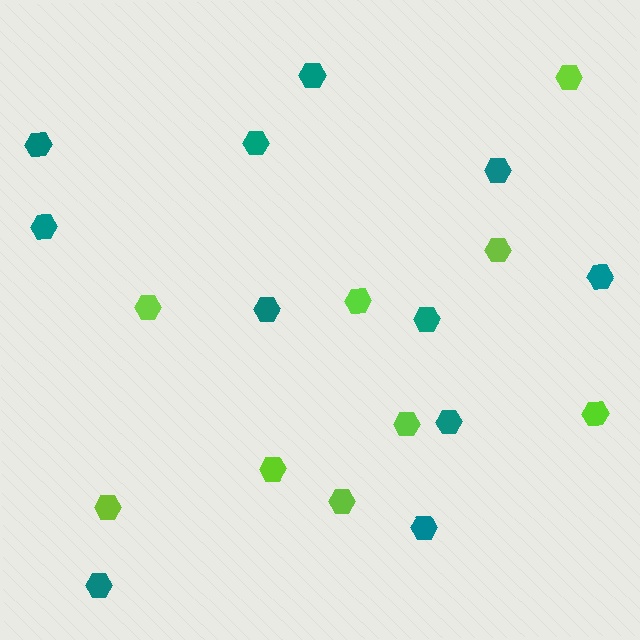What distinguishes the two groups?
There are 2 groups: one group of teal hexagons (11) and one group of lime hexagons (9).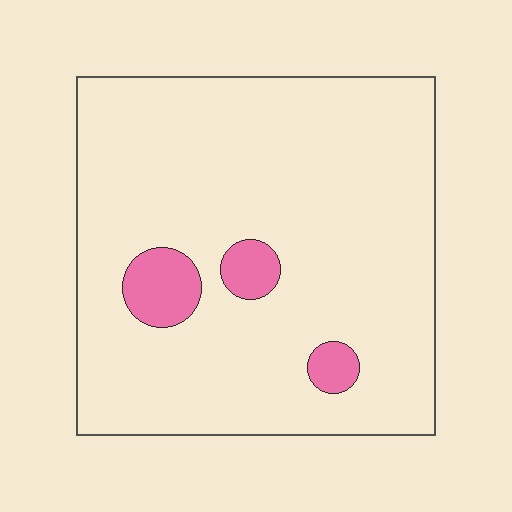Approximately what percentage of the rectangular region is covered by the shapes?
Approximately 10%.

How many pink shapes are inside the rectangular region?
3.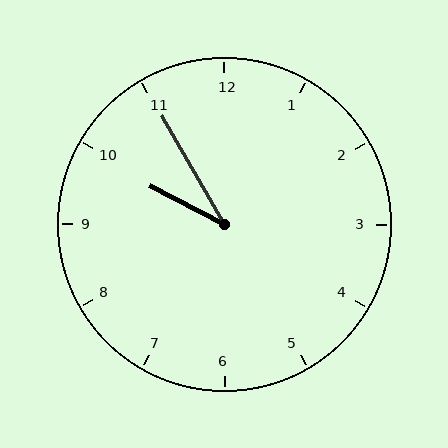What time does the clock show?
9:55.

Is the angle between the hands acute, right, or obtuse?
It is acute.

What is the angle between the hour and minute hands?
Approximately 32 degrees.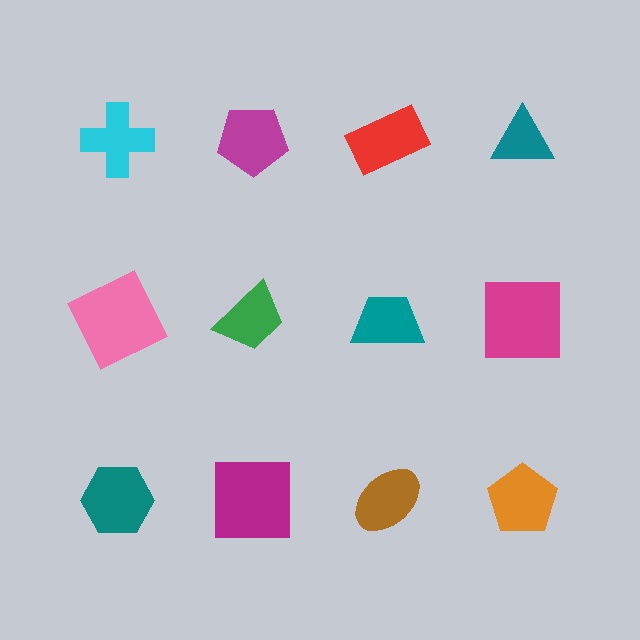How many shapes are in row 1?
4 shapes.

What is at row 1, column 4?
A teal triangle.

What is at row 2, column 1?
A pink square.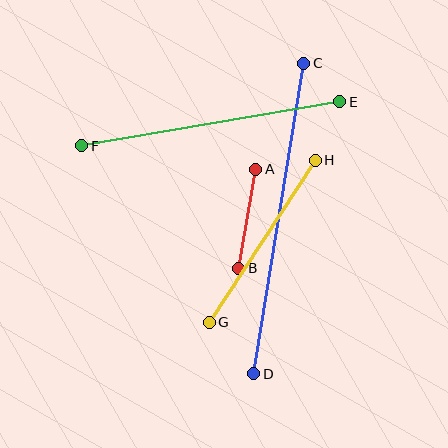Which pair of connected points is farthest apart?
Points C and D are farthest apart.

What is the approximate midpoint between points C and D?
The midpoint is at approximately (279, 219) pixels.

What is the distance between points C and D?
The distance is approximately 315 pixels.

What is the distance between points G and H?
The distance is approximately 194 pixels.